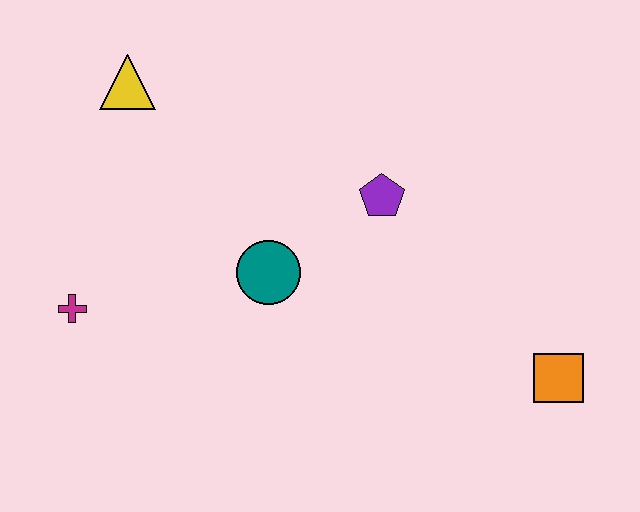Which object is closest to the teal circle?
The purple pentagon is closest to the teal circle.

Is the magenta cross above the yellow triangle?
No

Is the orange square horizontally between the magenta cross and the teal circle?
No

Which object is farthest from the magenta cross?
The orange square is farthest from the magenta cross.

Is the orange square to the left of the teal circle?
No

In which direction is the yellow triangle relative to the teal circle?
The yellow triangle is above the teal circle.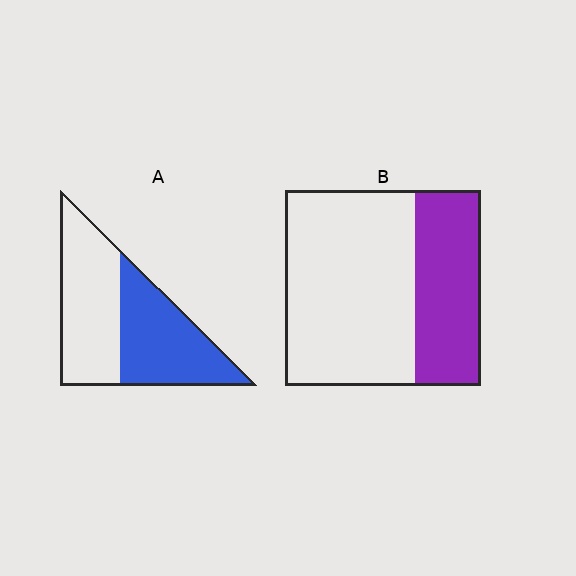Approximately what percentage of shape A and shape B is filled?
A is approximately 50% and B is approximately 35%.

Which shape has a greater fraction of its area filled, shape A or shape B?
Shape A.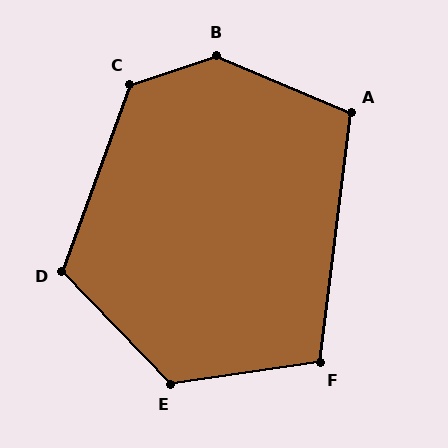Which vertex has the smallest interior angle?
F, at approximately 105 degrees.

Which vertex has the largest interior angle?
B, at approximately 138 degrees.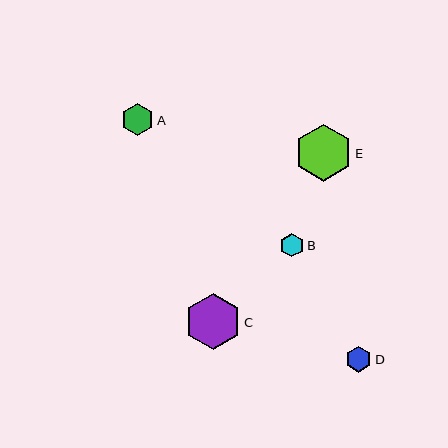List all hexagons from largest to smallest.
From largest to smallest: E, C, A, D, B.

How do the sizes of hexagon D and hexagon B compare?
Hexagon D and hexagon B are approximately the same size.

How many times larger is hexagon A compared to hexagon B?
Hexagon A is approximately 1.4 times the size of hexagon B.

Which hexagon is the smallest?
Hexagon B is the smallest with a size of approximately 24 pixels.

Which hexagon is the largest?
Hexagon E is the largest with a size of approximately 57 pixels.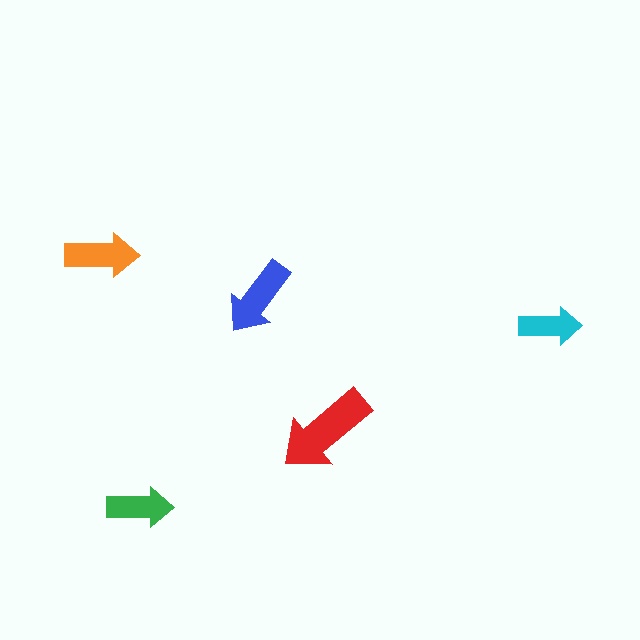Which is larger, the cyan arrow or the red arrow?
The red one.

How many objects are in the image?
There are 5 objects in the image.